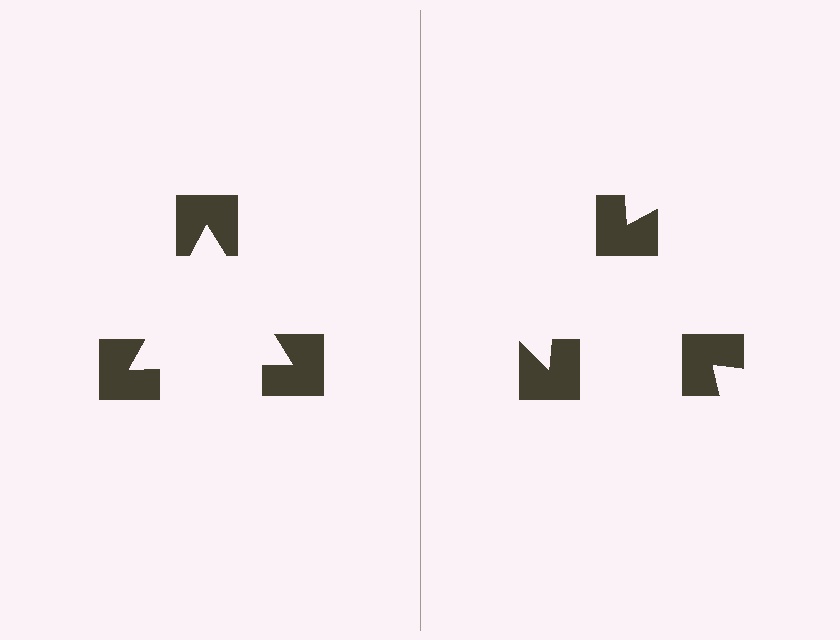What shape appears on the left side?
An illusory triangle.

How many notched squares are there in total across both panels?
6 — 3 on each side.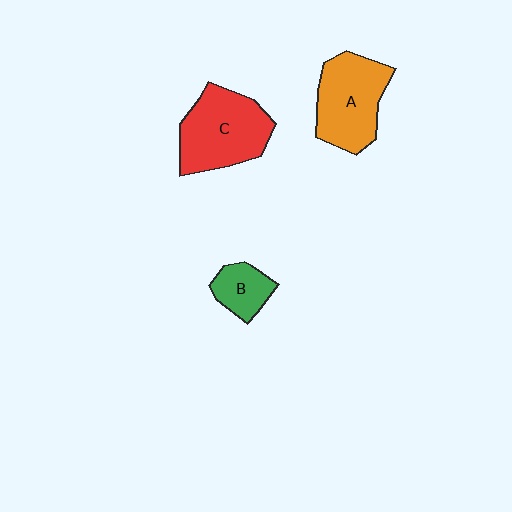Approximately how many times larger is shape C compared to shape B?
Approximately 2.4 times.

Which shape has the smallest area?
Shape B (green).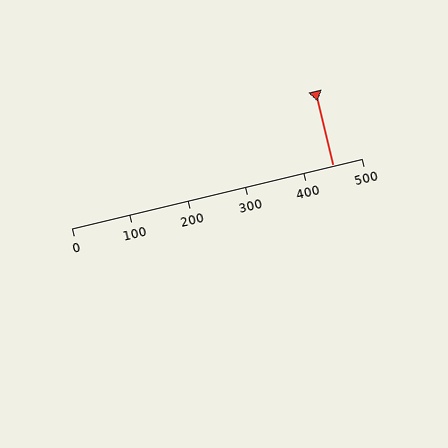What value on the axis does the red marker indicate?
The marker indicates approximately 450.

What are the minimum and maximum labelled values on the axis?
The axis runs from 0 to 500.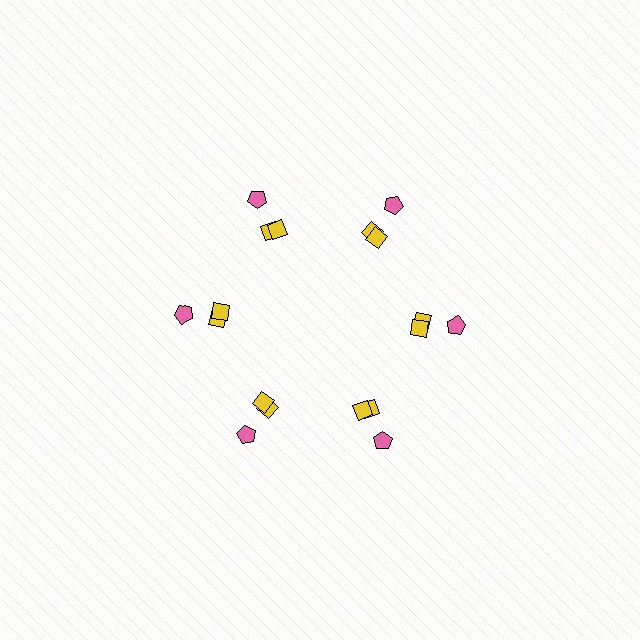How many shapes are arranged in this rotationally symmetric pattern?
There are 18 shapes, arranged in 6 groups of 3.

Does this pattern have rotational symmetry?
Yes, this pattern has 6-fold rotational symmetry. It looks the same after rotating 60 degrees around the center.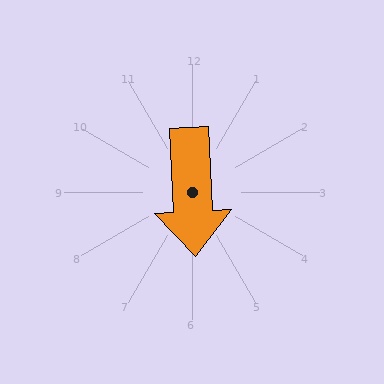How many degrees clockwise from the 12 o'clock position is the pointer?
Approximately 177 degrees.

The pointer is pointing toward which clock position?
Roughly 6 o'clock.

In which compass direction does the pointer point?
South.